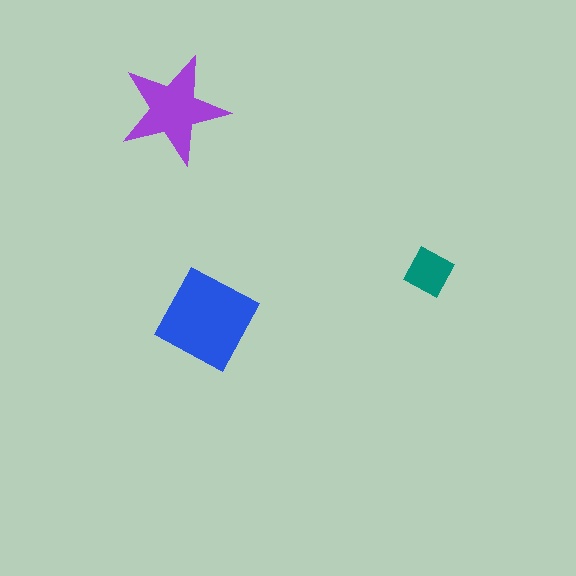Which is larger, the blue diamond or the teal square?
The blue diamond.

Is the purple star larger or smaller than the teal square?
Larger.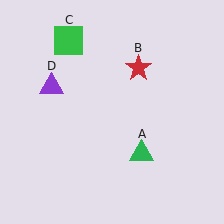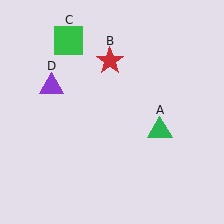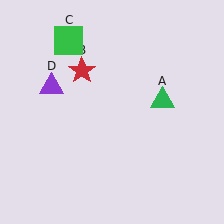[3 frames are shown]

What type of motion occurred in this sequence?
The green triangle (object A), red star (object B) rotated counterclockwise around the center of the scene.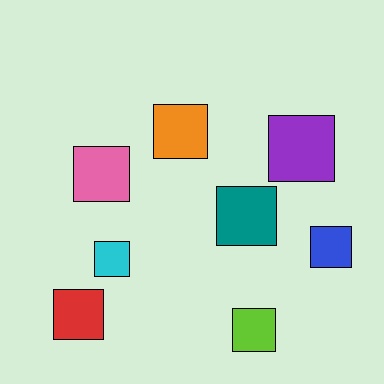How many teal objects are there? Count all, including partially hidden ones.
There is 1 teal object.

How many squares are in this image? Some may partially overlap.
There are 8 squares.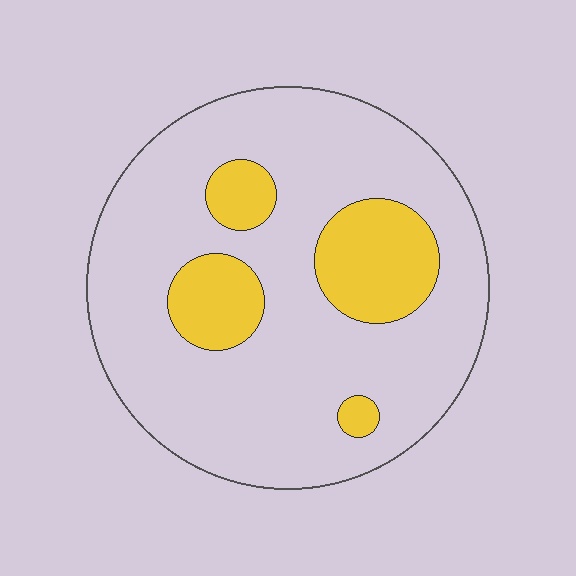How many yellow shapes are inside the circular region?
4.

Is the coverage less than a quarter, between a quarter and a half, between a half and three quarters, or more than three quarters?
Less than a quarter.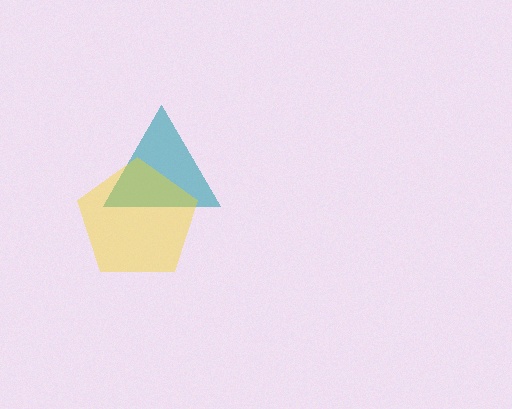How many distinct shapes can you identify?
There are 2 distinct shapes: a teal triangle, a yellow pentagon.